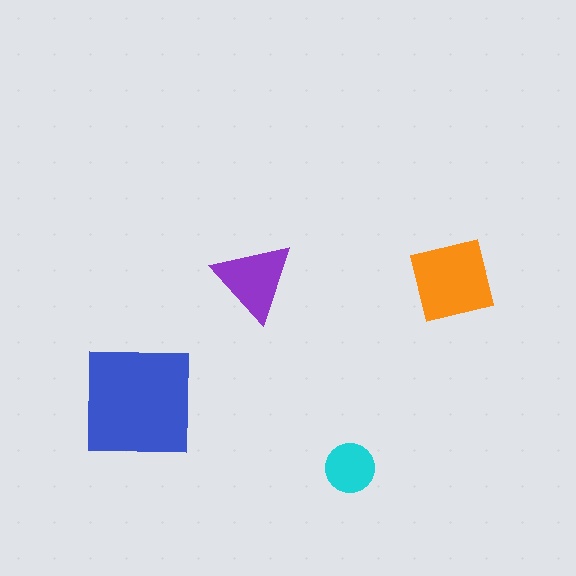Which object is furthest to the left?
The blue square is leftmost.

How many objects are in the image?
There are 4 objects in the image.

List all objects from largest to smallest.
The blue square, the orange square, the purple triangle, the cyan circle.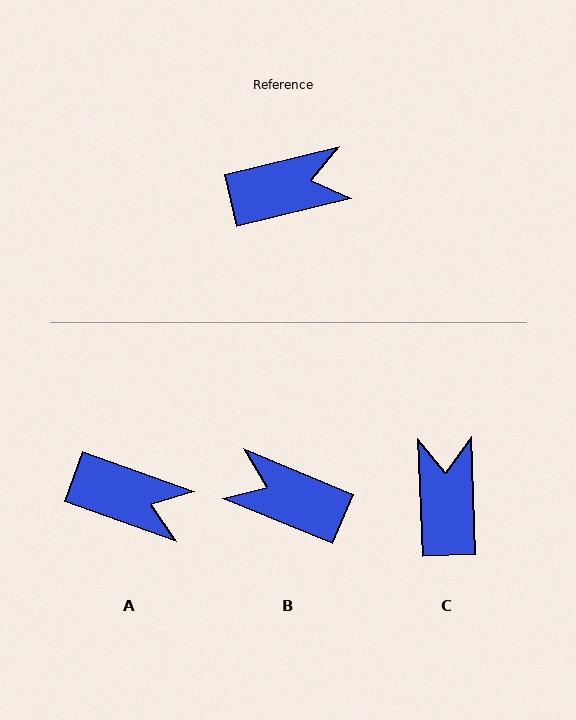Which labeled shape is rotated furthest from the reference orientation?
B, about 144 degrees away.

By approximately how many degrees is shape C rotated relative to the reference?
Approximately 78 degrees counter-clockwise.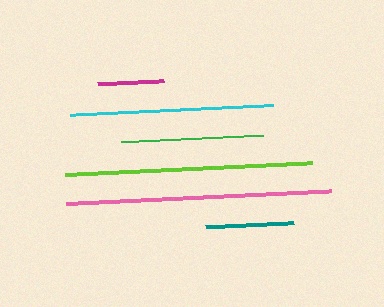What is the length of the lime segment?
The lime segment is approximately 247 pixels long.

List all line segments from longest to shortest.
From longest to shortest: pink, lime, cyan, green, teal, magenta.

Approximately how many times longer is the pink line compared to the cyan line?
The pink line is approximately 1.3 times the length of the cyan line.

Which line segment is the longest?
The pink line is the longest at approximately 265 pixels.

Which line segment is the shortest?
The magenta line is the shortest at approximately 67 pixels.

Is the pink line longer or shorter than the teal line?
The pink line is longer than the teal line.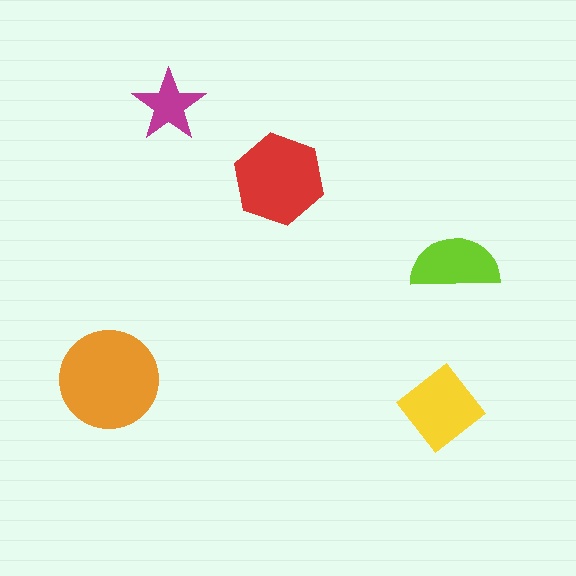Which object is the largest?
The orange circle.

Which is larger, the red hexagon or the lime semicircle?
The red hexagon.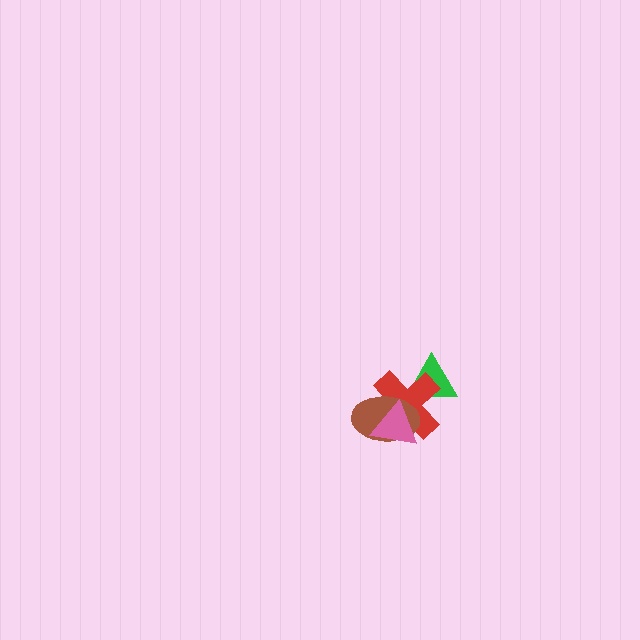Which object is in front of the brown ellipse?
The pink triangle is in front of the brown ellipse.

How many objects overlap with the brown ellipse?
2 objects overlap with the brown ellipse.